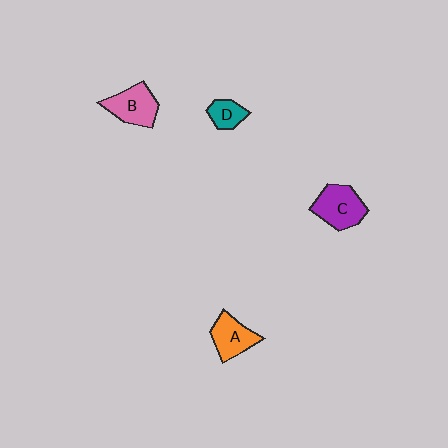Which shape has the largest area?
Shape C (purple).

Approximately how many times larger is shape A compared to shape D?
Approximately 1.7 times.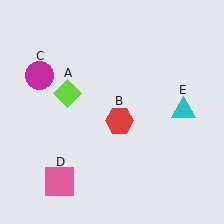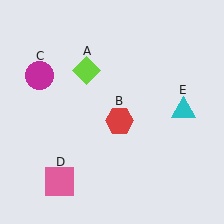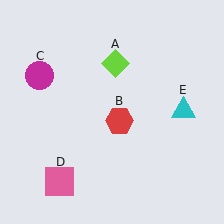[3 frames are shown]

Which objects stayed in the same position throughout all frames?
Red hexagon (object B) and magenta circle (object C) and pink square (object D) and cyan triangle (object E) remained stationary.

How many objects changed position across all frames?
1 object changed position: lime diamond (object A).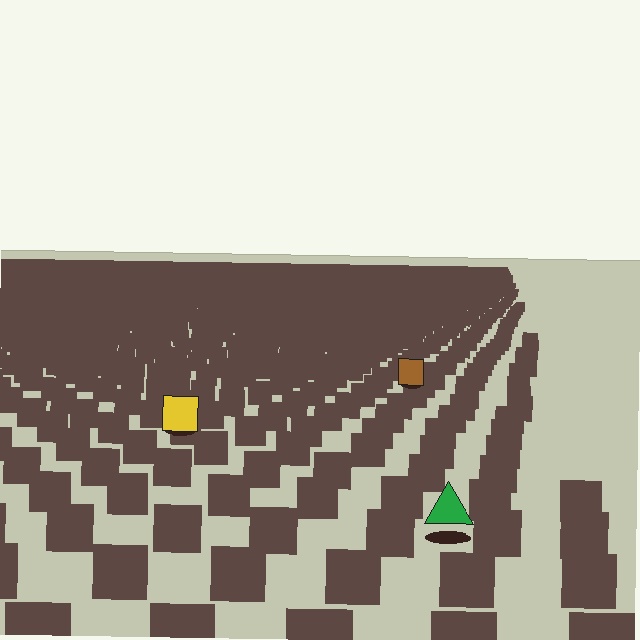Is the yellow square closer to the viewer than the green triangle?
No. The green triangle is closer — you can tell from the texture gradient: the ground texture is coarser near it.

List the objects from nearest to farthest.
From nearest to farthest: the green triangle, the yellow square, the brown square.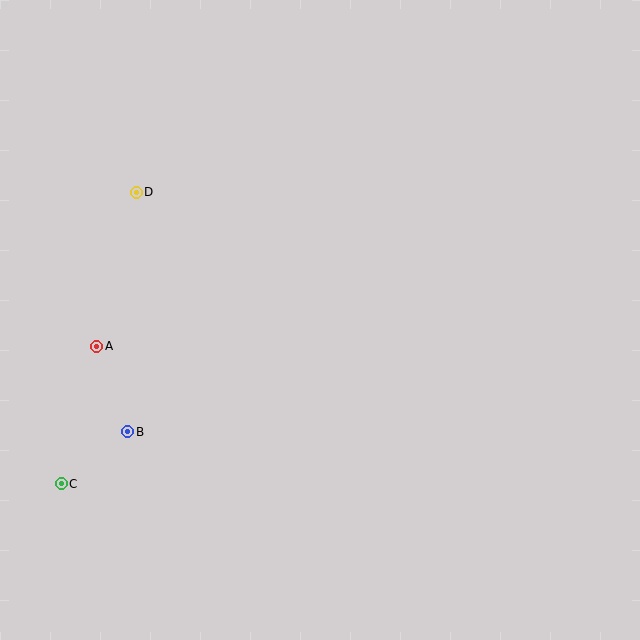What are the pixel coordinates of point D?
Point D is at (136, 192).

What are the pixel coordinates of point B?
Point B is at (128, 432).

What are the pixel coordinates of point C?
Point C is at (61, 484).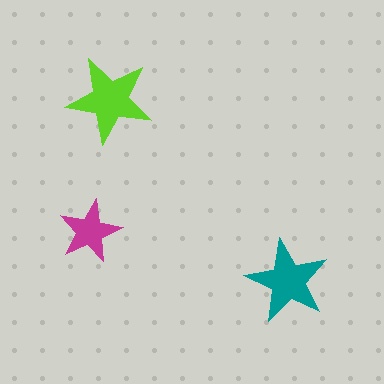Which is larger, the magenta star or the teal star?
The teal one.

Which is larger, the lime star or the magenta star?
The lime one.